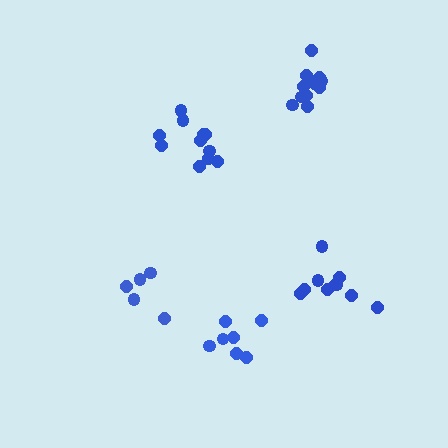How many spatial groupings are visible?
There are 5 spatial groupings.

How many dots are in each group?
Group 1: 11 dots, Group 2: 10 dots, Group 3: 7 dots, Group 4: 5 dots, Group 5: 11 dots (44 total).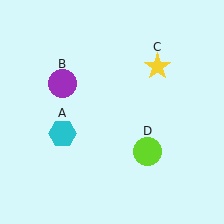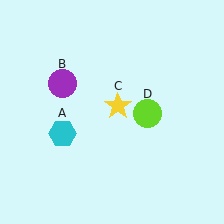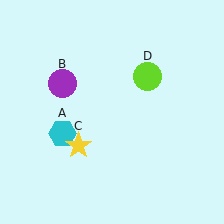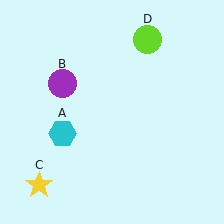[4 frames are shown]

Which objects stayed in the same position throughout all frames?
Cyan hexagon (object A) and purple circle (object B) remained stationary.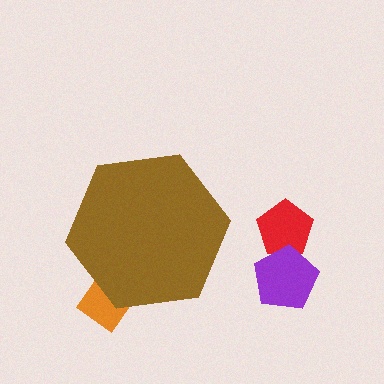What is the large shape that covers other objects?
A brown hexagon.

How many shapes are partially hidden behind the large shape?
1 shape is partially hidden.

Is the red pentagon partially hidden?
No, the red pentagon is fully visible.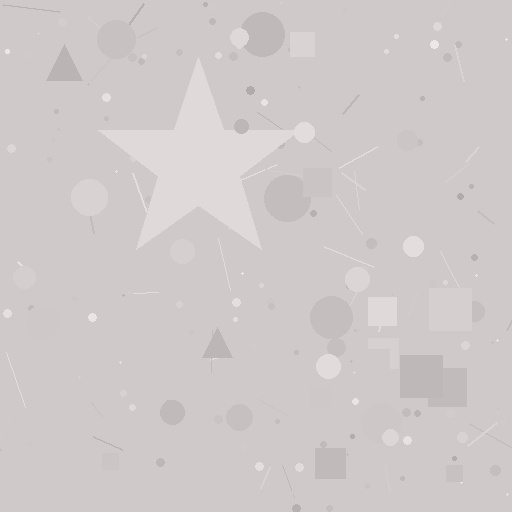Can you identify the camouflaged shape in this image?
The camouflaged shape is a star.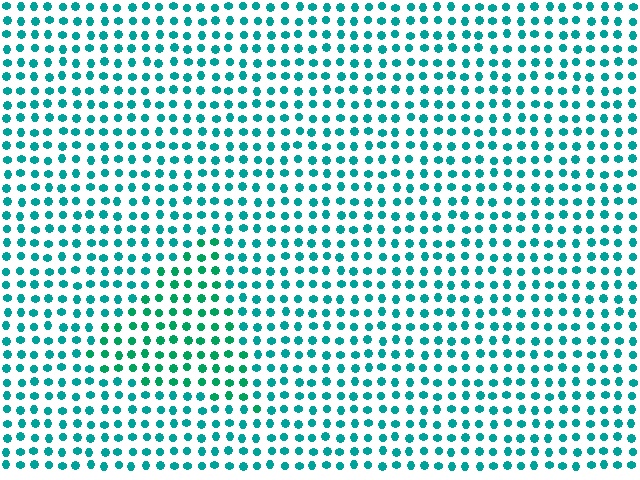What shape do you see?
I see a triangle.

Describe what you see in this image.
The image is filled with small teal elements in a uniform arrangement. A triangle-shaped region is visible where the elements are tinted to a slightly different hue, forming a subtle color boundary.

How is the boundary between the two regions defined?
The boundary is defined purely by a slight shift in hue (about 23 degrees). Spacing, size, and orientation are identical on both sides.